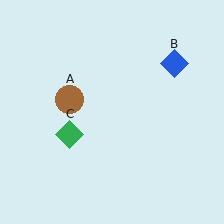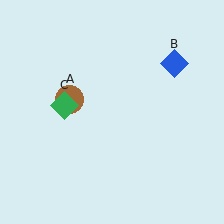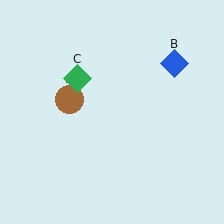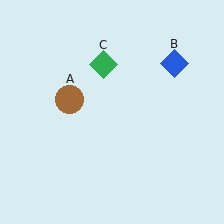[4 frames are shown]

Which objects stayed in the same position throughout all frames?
Brown circle (object A) and blue diamond (object B) remained stationary.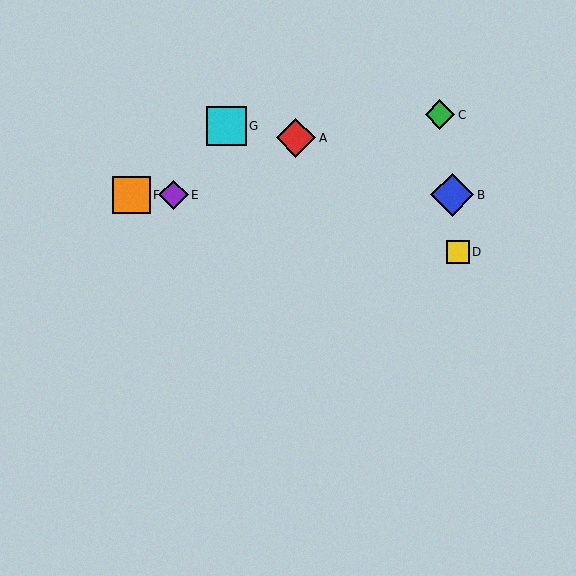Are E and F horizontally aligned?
Yes, both are at y≈195.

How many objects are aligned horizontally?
3 objects (B, E, F) are aligned horizontally.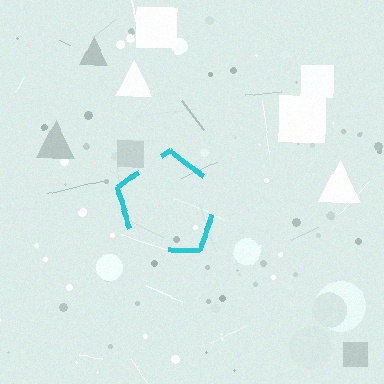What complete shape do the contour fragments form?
The contour fragments form a pentagon.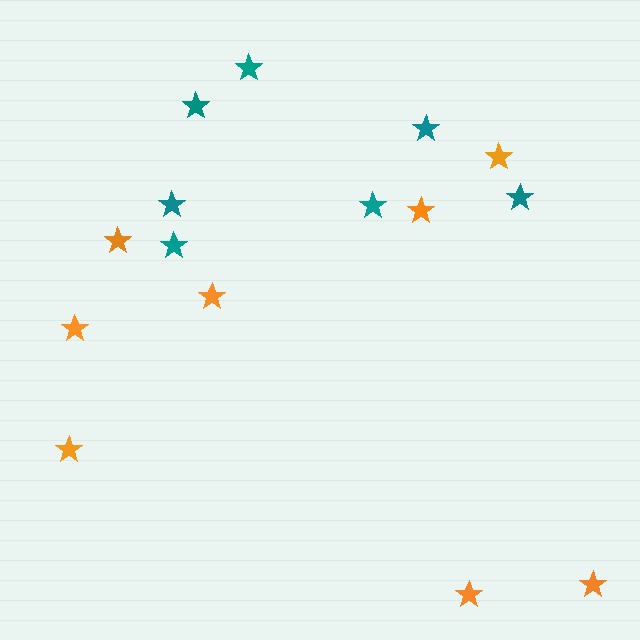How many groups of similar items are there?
There are 2 groups: one group of teal stars (7) and one group of orange stars (8).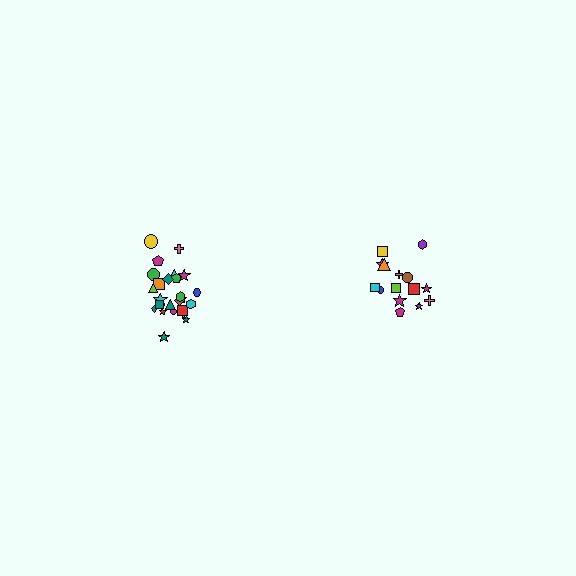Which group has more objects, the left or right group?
The left group.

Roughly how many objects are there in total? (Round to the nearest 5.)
Roughly 40 objects in total.